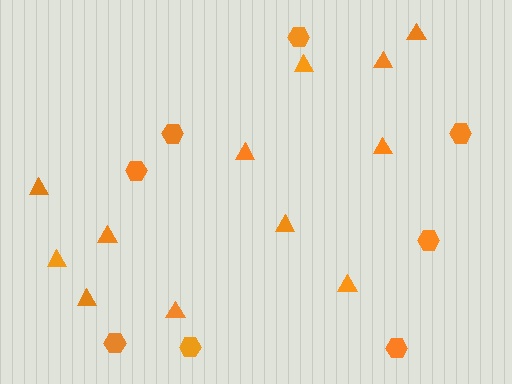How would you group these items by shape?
There are 2 groups: one group of triangles (12) and one group of hexagons (8).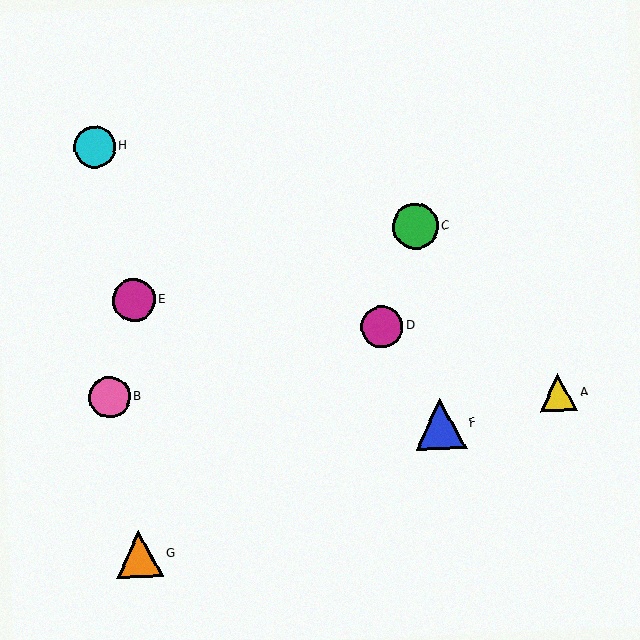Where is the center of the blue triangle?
The center of the blue triangle is at (441, 424).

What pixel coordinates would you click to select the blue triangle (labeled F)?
Click at (441, 424) to select the blue triangle F.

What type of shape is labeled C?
Shape C is a green circle.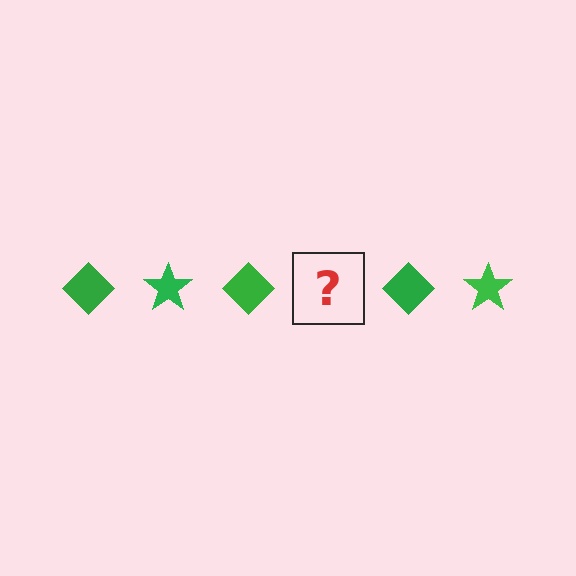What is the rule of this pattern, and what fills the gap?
The rule is that the pattern cycles through diamond, star shapes in green. The gap should be filled with a green star.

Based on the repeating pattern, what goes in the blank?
The blank should be a green star.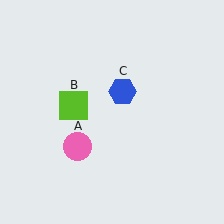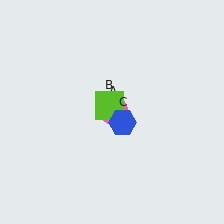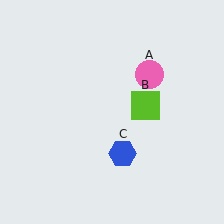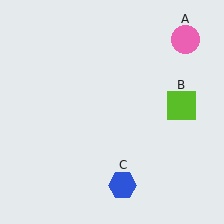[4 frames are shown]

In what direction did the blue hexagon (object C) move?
The blue hexagon (object C) moved down.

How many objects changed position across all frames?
3 objects changed position: pink circle (object A), lime square (object B), blue hexagon (object C).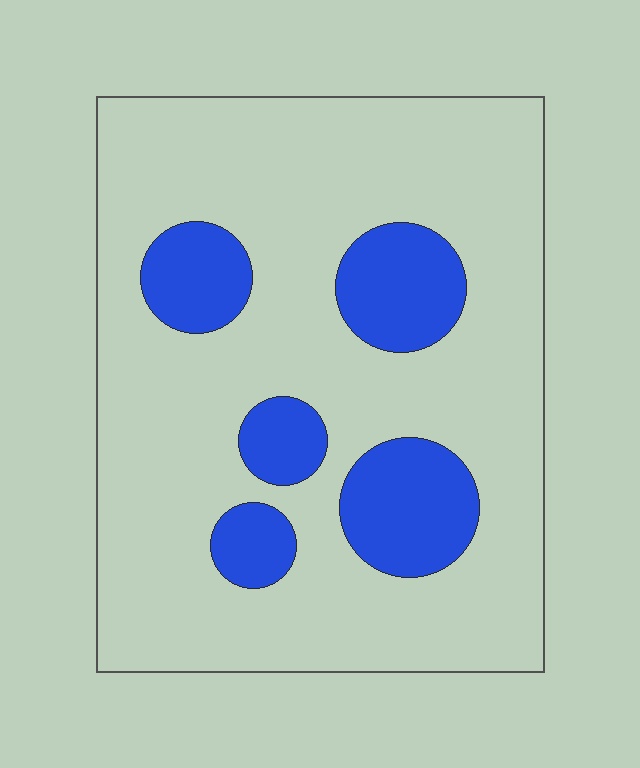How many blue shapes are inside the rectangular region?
5.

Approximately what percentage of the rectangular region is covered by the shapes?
Approximately 20%.